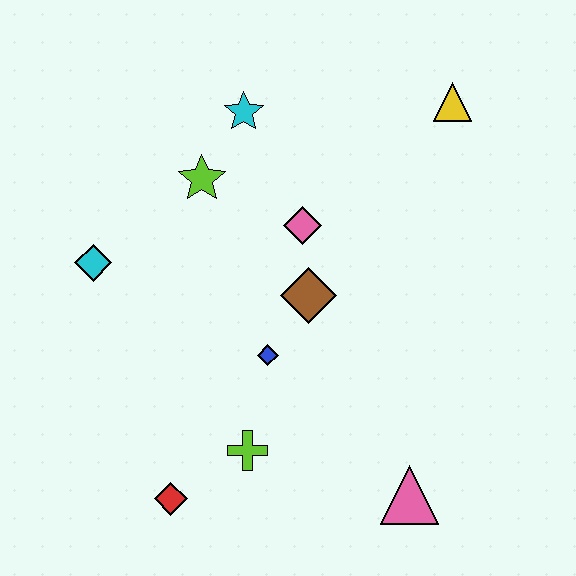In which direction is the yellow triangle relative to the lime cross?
The yellow triangle is above the lime cross.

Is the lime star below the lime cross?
No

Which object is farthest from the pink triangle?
The cyan star is farthest from the pink triangle.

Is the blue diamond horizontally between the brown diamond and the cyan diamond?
Yes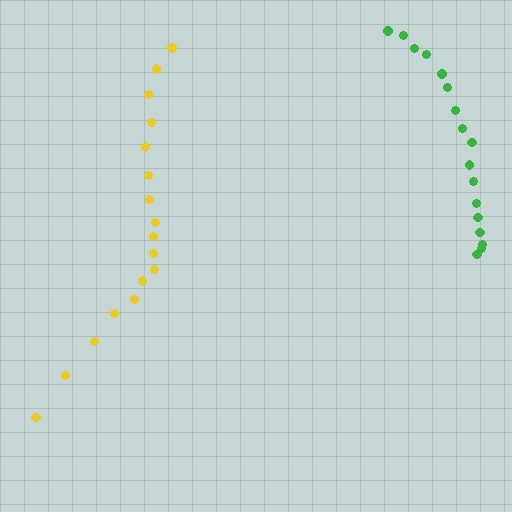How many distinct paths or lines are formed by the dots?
There are 2 distinct paths.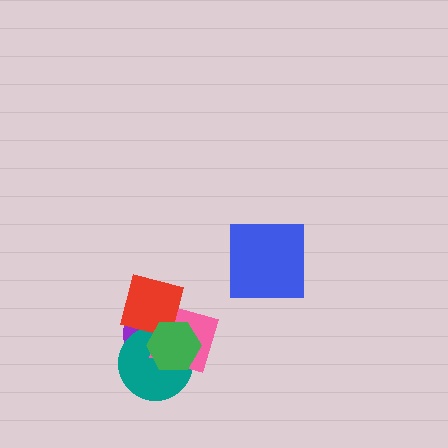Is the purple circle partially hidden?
Yes, it is partially covered by another shape.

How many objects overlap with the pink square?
4 objects overlap with the pink square.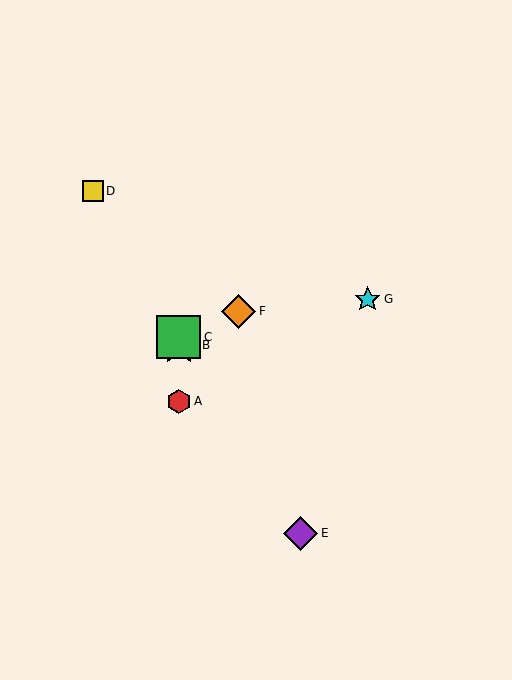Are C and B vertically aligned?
Yes, both are at x≈179.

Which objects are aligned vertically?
Objects A, B, C are aligned vertically.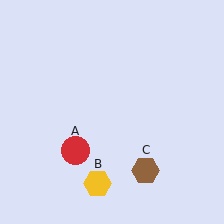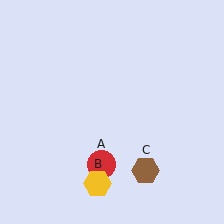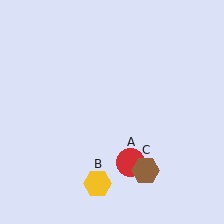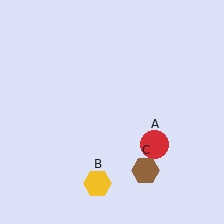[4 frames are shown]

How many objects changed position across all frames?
1 object changed position: red circle (object A).